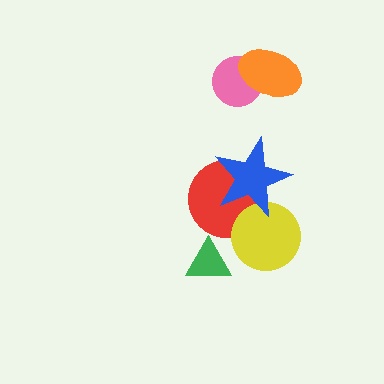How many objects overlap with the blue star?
2 objects overlap with the blue star.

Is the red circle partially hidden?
Yes, it is partially covered by another shape.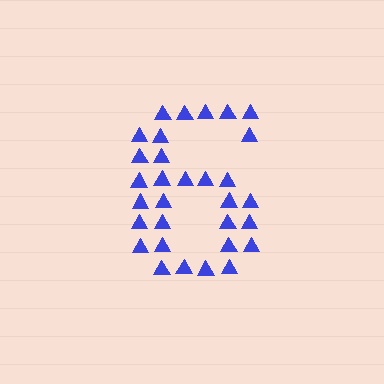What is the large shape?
The large shape is the digit 6.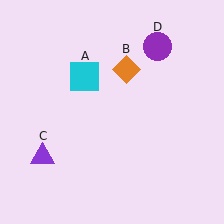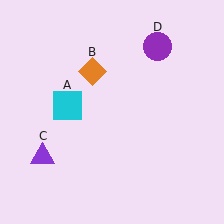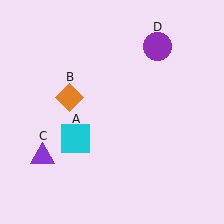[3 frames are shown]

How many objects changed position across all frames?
2 objects changed position: cyan square (object A), orange diamond (object B).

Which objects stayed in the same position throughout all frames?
Purple triangle (object C) and purple circle (object D) remained stationary.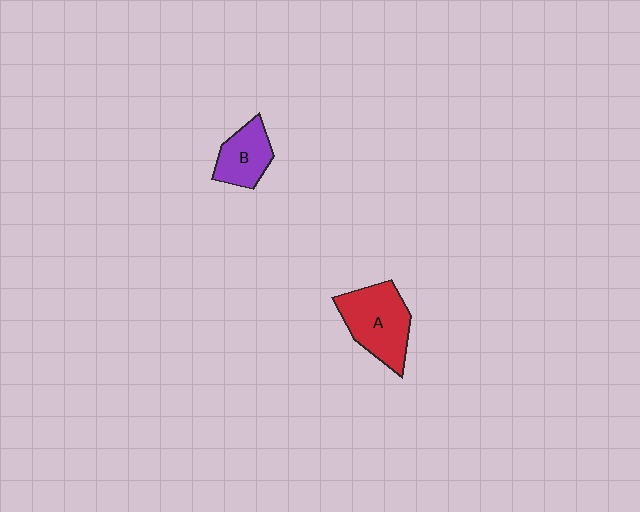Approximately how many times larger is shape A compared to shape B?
Approximately 1.6 times.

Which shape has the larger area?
Shape A (red).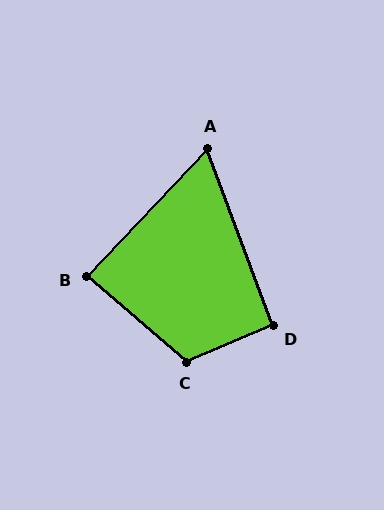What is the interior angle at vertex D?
Approximately 93 degrees (approximately right).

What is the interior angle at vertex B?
Approximately 87 degrees (approximately right).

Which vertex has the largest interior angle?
C, at approximately 116 degrees.